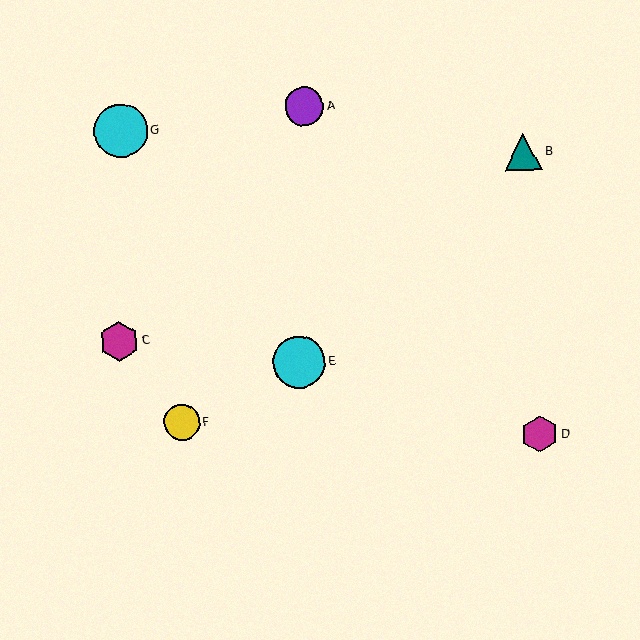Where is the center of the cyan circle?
The center of the cyan circle is at (121, 131).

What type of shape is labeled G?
Shape G is a cyan circle.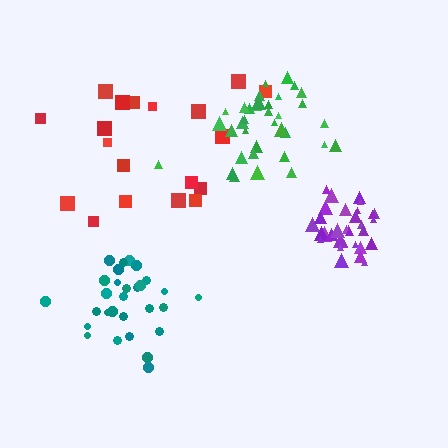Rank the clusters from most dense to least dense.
purple, teal, green, red.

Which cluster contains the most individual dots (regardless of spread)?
Purple (35).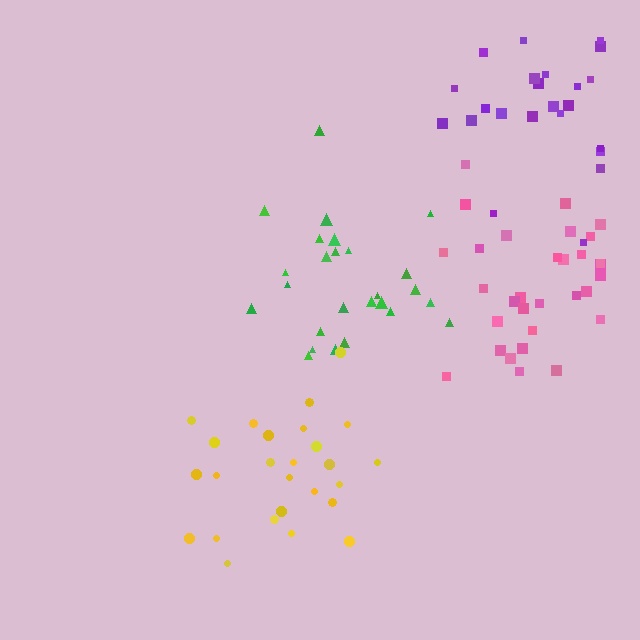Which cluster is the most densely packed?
Yellow.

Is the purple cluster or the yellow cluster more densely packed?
Yellow.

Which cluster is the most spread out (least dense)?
Purple.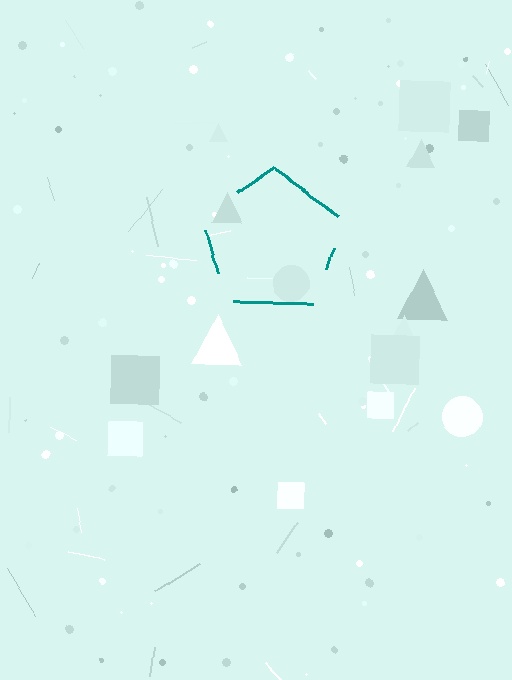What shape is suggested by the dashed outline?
The dashed outline suggests a pentagon.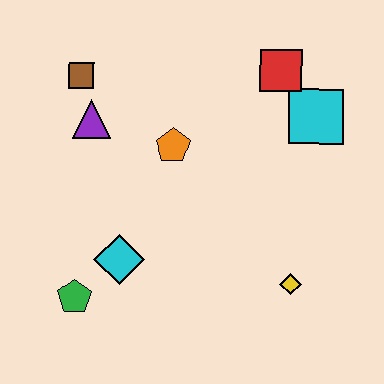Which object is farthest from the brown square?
The yellow diamond is farthest from the brown square.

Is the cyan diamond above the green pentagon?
Yes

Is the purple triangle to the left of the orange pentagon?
Yes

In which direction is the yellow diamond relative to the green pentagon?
The yellow diamond is to the right of the green pentagon.